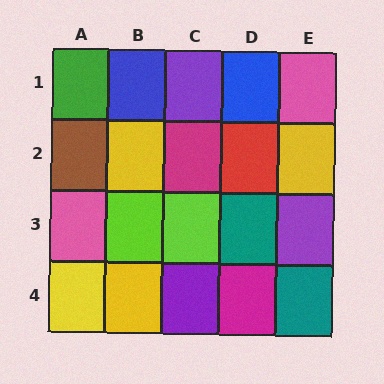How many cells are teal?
2 cells are teal.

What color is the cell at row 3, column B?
Lime.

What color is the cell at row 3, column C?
Lime.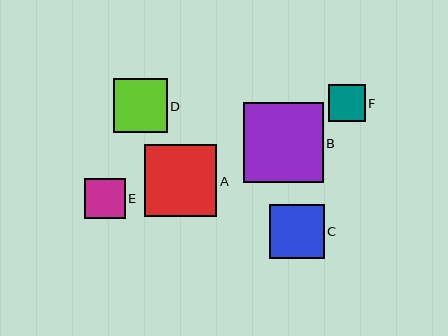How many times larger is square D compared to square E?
Square D is approximately 1.3 times the size of square E.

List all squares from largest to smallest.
From largest to smallest: B, A, C, D, E, F.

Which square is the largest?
Square B is the largest with a size of approximately 79 pixels.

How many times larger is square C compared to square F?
Square C is approximately 1.5 times the size of square F.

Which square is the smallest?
Square F is the smallest with a size of approximately 37 pixels.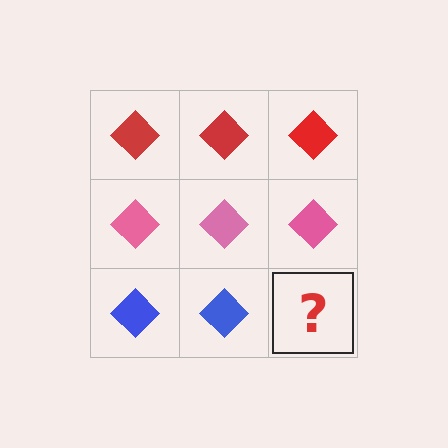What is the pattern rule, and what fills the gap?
The rule is that each row has a consistent color. The gap should be filled with a blue diamond.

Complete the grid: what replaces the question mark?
The question mark should be replaced with a blue diamond.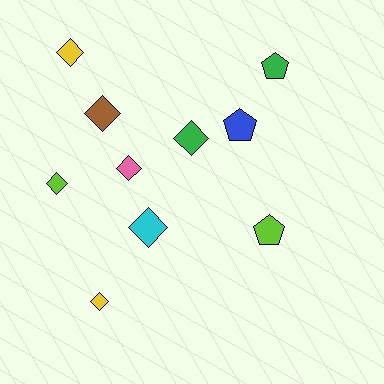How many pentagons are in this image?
There are 3 pentagons.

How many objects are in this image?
There are 10 objects.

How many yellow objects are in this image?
There are 2 yellow objects.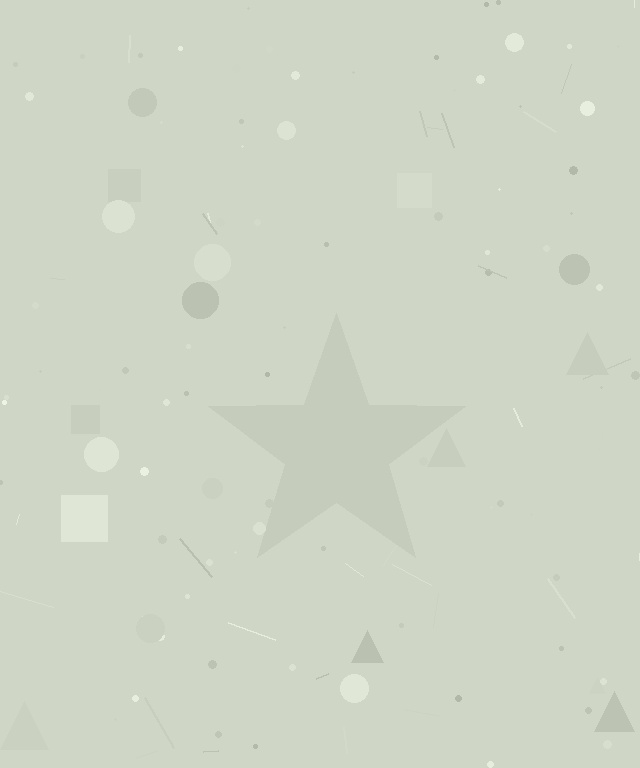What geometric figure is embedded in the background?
A star is embedded in the background.